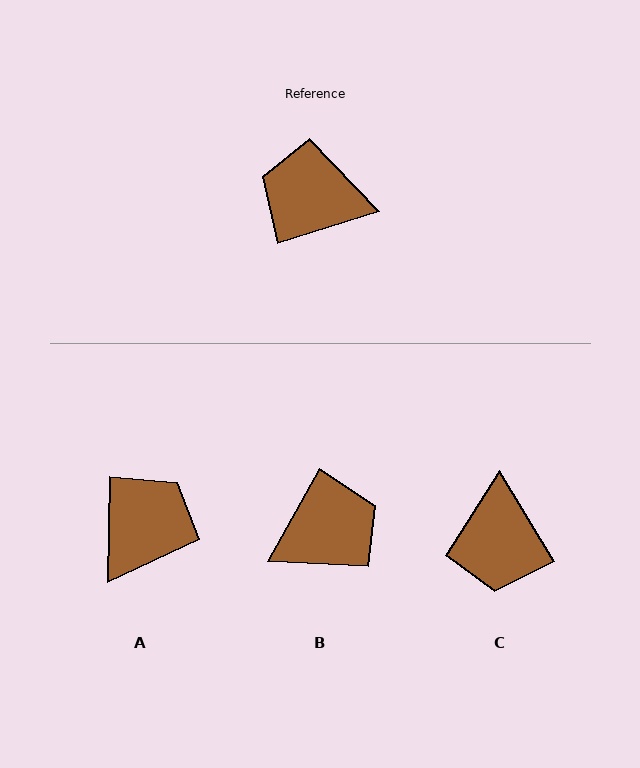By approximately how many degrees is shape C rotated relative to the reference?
Approximately 104 degrees counter-clockwise.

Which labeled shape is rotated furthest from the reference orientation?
B, about 137 degrees away.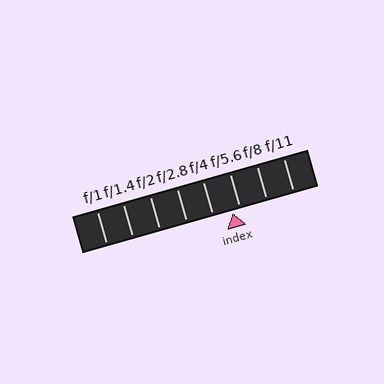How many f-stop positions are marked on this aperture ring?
There are 8 f-stop positions marked.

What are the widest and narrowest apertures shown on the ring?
The widest aperture shown is f/1 and the narrowest is f/11.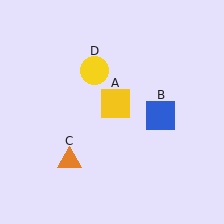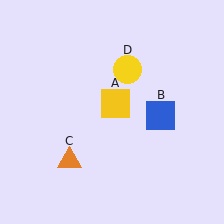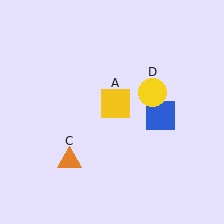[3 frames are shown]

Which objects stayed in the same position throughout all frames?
Yellow square (object A) and blue square (object B) and orange triangle (object C) remained stationary.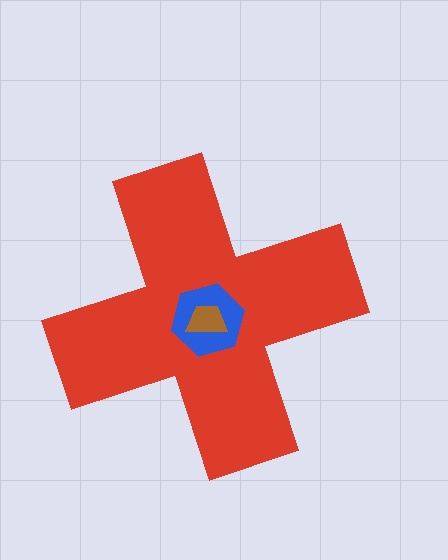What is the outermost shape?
The red cross.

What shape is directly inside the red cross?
The blue hexagon.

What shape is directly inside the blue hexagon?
The brown trapezoid.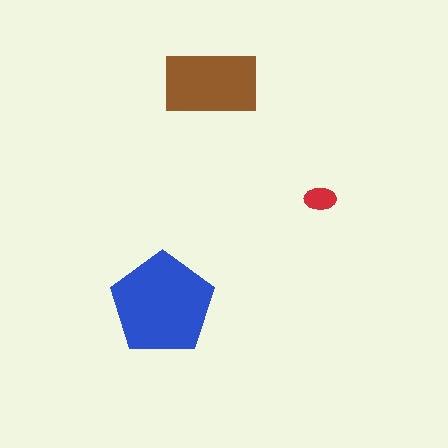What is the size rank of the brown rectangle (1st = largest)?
2nd.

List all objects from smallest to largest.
The red ellipse, the brown rectangle, the blue pentagon.